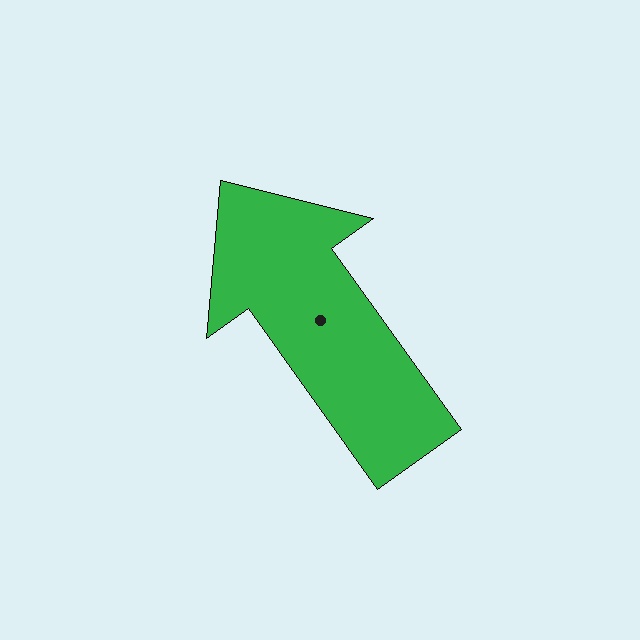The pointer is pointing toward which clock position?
Roughly 11 o'clock.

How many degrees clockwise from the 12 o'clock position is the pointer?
Approximately 324 degrees.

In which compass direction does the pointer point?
Northwest.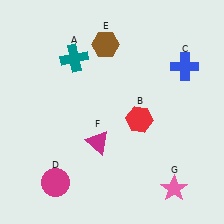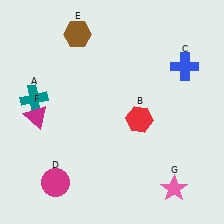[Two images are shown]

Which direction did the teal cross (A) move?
The teal cross (A) moved down.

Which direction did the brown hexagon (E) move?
The brown hexagon (E) moved left.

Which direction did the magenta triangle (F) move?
The magenta triangle (F) moved left.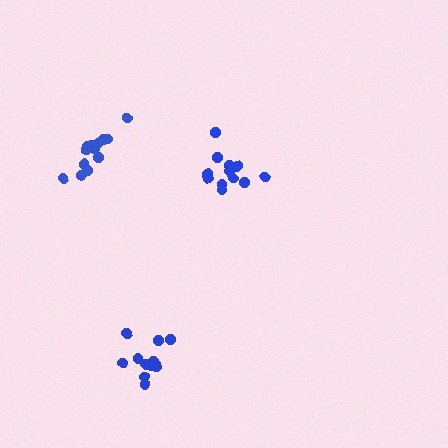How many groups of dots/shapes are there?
There are 3 groups.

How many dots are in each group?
Group 1: 14 dots, Group 2: 12 dots, Group 3: 13 dots (39 total).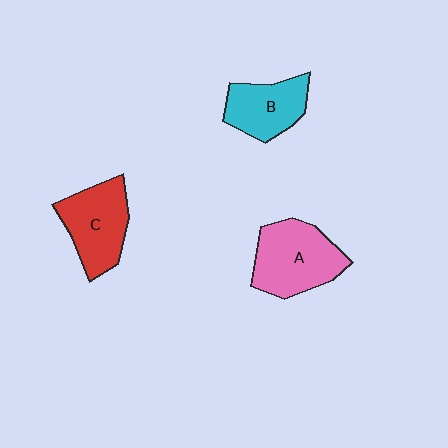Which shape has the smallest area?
Shape B (cyan).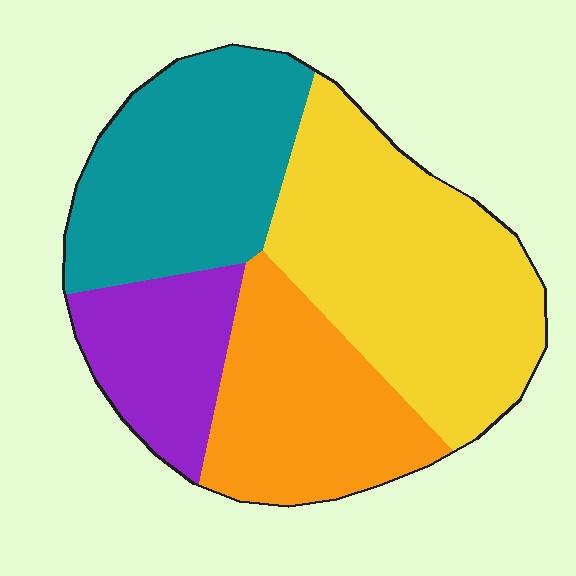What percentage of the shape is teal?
Teal covers 27% of the shape.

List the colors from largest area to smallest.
From largest to smallest: yellow, teal, orange, purple.